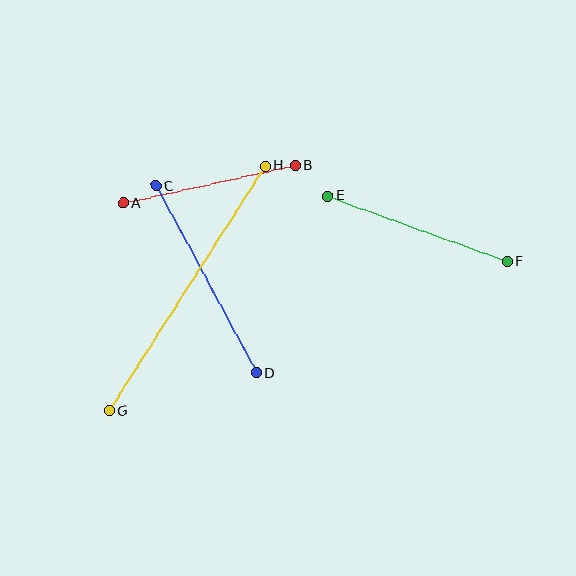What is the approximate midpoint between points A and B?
The midpoint is at approximately (209, 184) pixels.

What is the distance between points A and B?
The distance is approximately 176 pixels.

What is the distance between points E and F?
The distance is approximately 192 pixels.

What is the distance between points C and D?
The distance is approximately 212 pixels.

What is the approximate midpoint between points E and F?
The midpoint is at approximately (418, 229) pixels.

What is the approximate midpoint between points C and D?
The midpoint is at approximately (206, 279) pixels.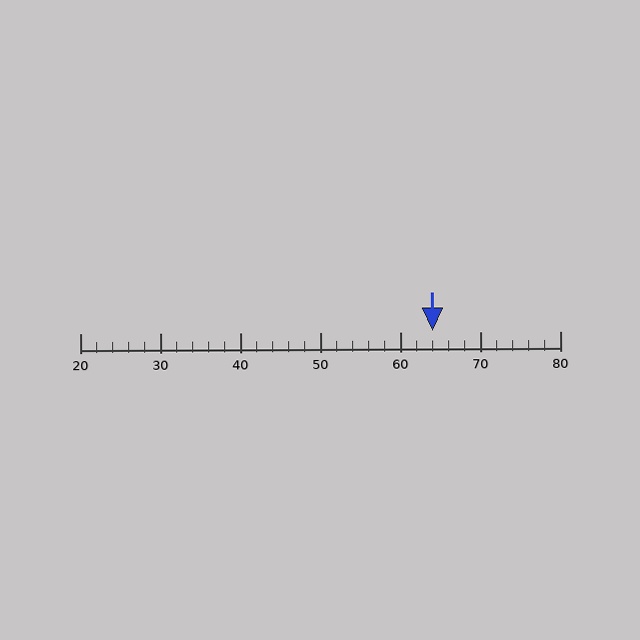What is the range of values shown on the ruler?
The ruler shows values from 20 to 80.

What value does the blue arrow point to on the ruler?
The blue arrow points to approximately 64.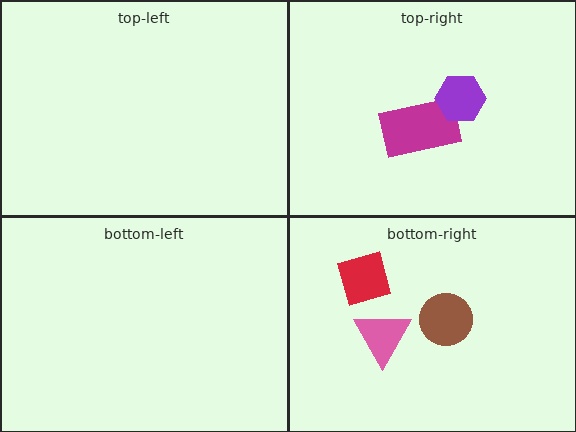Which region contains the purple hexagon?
The top-right region.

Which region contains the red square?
The bottom-right region.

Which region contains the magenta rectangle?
The top-right region.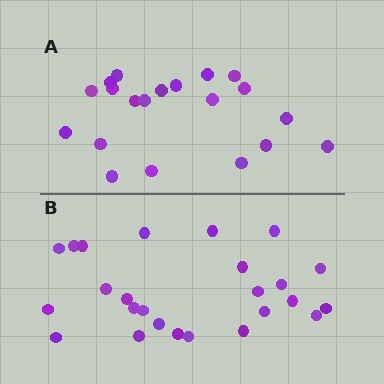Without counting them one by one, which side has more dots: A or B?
Region B (the bottom region) has more dots.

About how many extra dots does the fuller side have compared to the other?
Region B has about 5 more dots than region A.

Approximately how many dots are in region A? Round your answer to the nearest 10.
About 20 dots.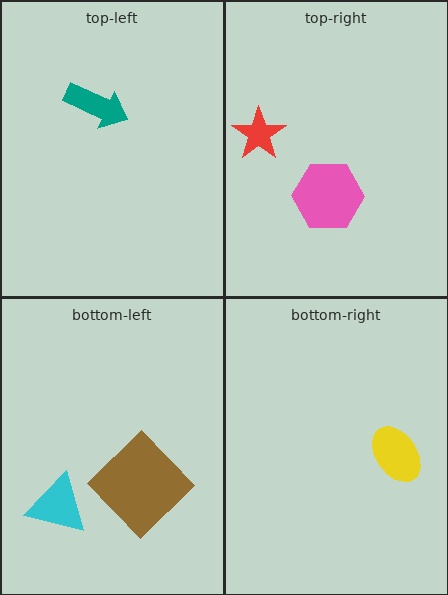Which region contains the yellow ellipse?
The bottom-right region.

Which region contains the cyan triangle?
The bottom-left region.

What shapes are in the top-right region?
The red star, the pink hexagon.